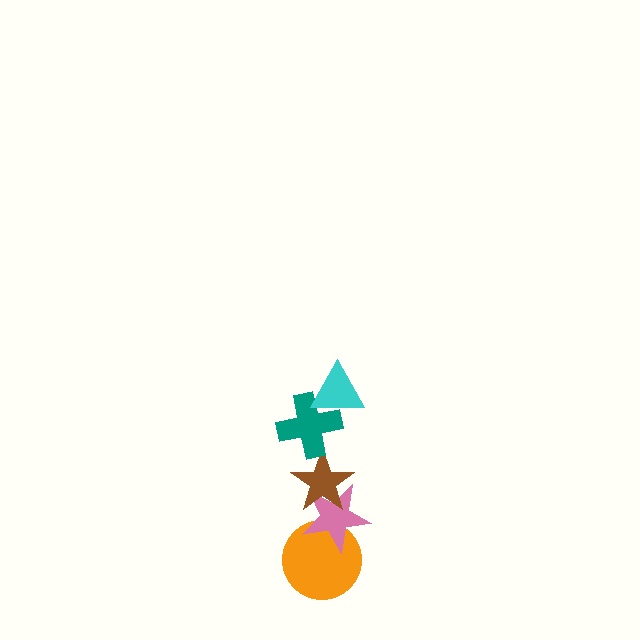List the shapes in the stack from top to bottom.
From top to bottom: the cyan triangle, the teal cross, the brown star, the pink star, the orange circle.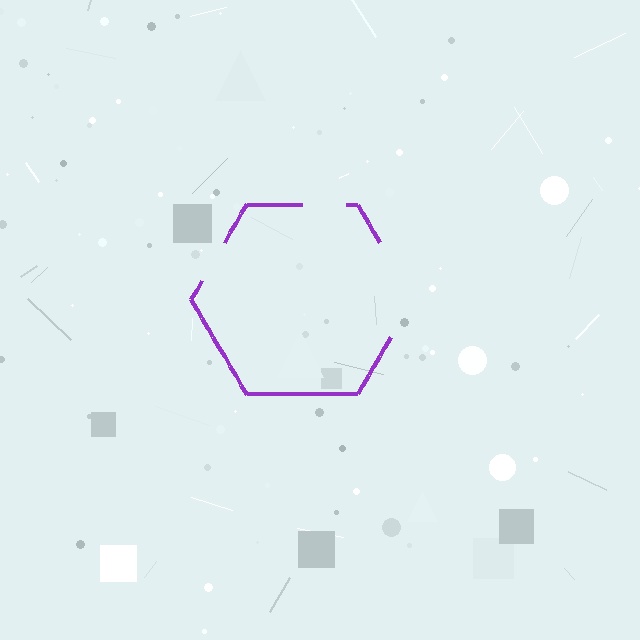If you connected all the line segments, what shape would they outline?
They would outline a hexagon.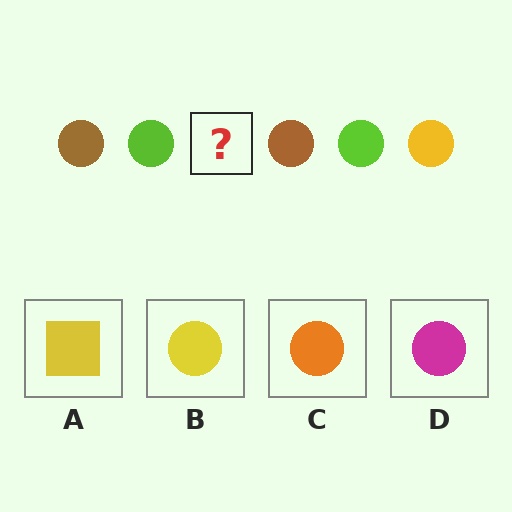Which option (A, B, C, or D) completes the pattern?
B.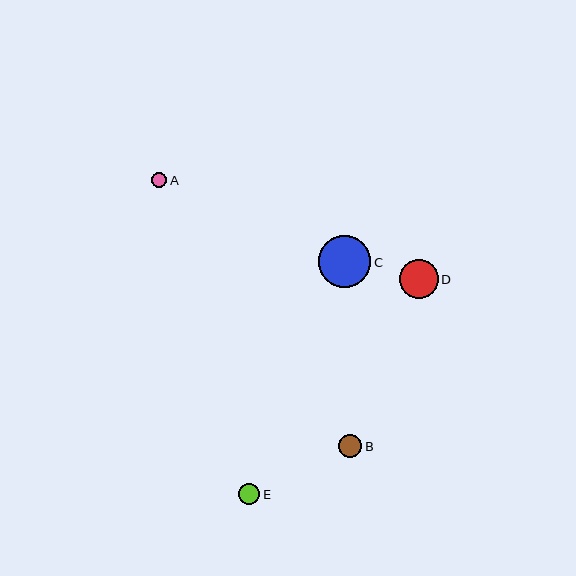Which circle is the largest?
Circle C is the largest with a size of approximately 52 pixels.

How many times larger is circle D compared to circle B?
Circle D is approximately 1.7 times the size of circle B.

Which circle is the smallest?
Circle A is the smallest with a size of approximately 15 pixels.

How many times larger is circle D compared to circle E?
Circle D is approximately 1.8 times the size of circle E.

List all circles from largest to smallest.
From largest to smallest: C, D, B, E, A.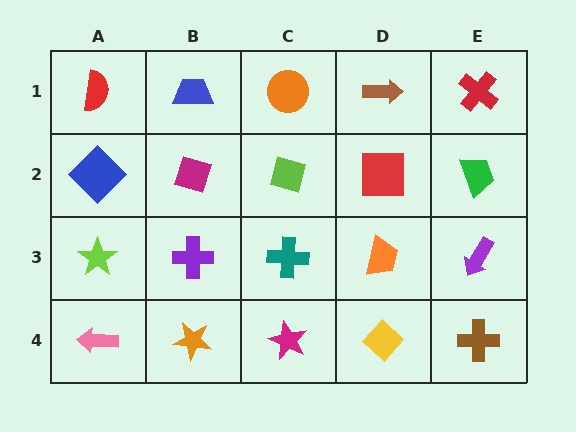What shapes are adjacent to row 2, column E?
A red cross (row 1, column E), a purple arrow (row 3, column E), a red square (row 2, column D).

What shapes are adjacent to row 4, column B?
A purple cross (row 3, column B), a pink arrow (row 4, column A), a magenta star (row 4, column C).